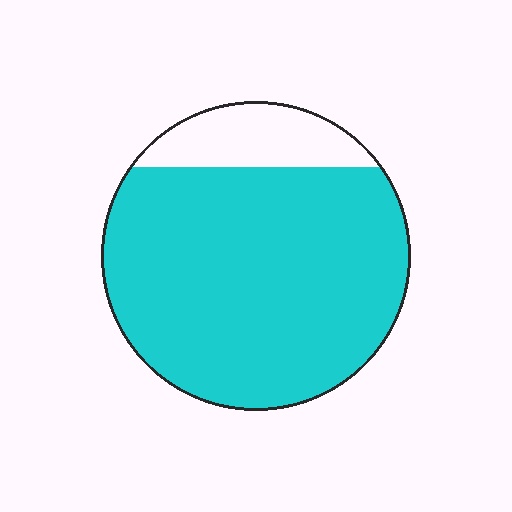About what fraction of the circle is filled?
About five sixths (5/6).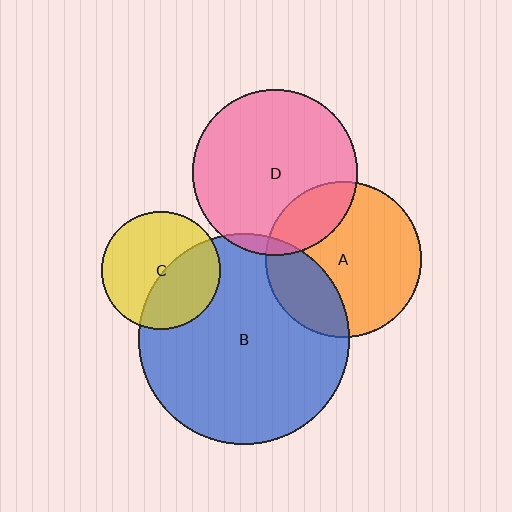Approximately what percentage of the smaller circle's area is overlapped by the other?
Approximately 20%.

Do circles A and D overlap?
Yes.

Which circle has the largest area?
Circle B (blue).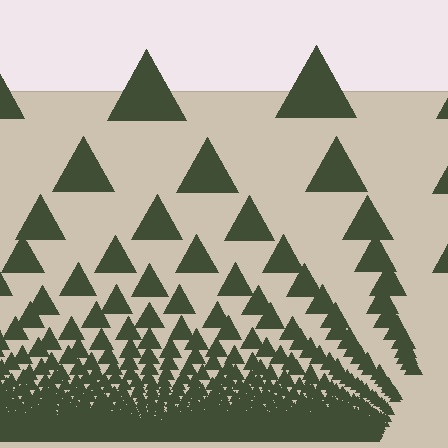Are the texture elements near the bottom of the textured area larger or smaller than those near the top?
Smaller. The gradient is inverted — elements near the bottom are smaller and denser.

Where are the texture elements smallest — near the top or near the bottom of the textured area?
Near the bottom.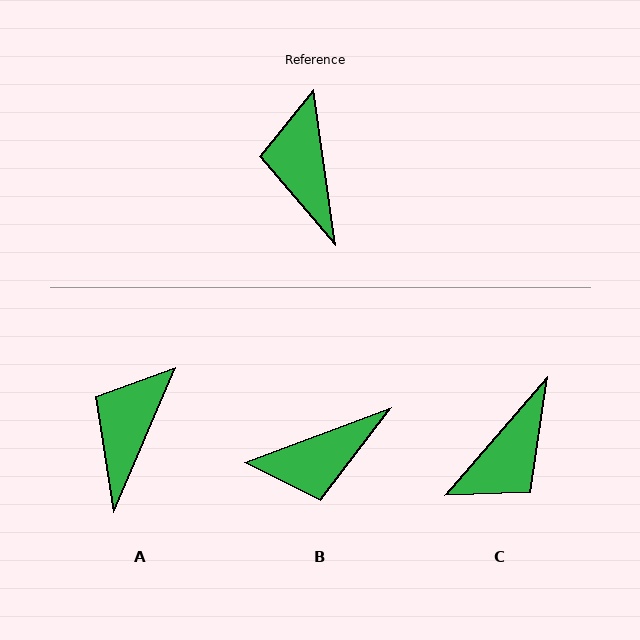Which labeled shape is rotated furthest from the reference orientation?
C, about 131 degrees away.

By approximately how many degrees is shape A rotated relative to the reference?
Approximately 31 degrees clockwise.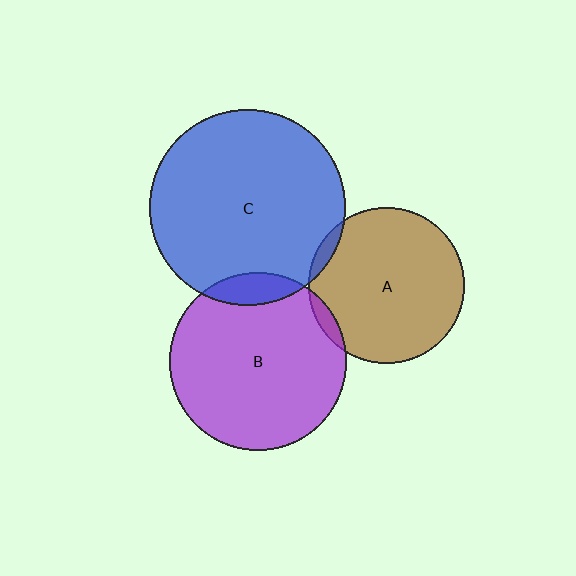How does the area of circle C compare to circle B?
Approximately 1.2 times.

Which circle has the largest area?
Circle C (blue).